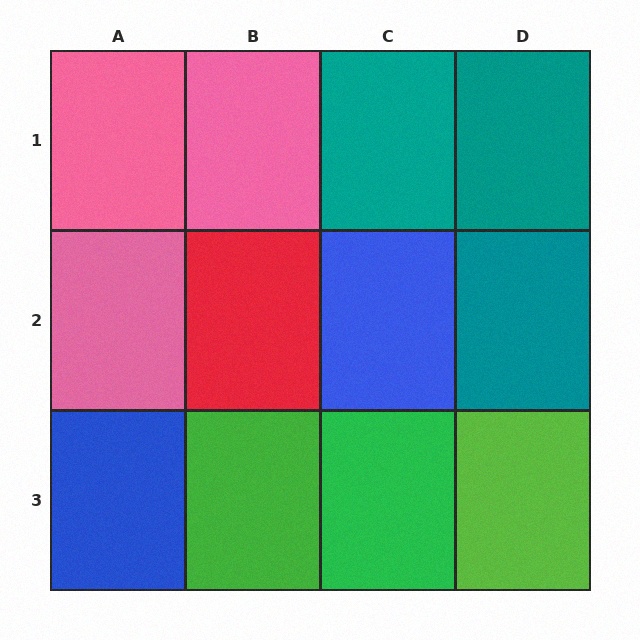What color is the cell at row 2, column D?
Teal.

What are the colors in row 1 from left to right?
Pink, pink, teal, teal.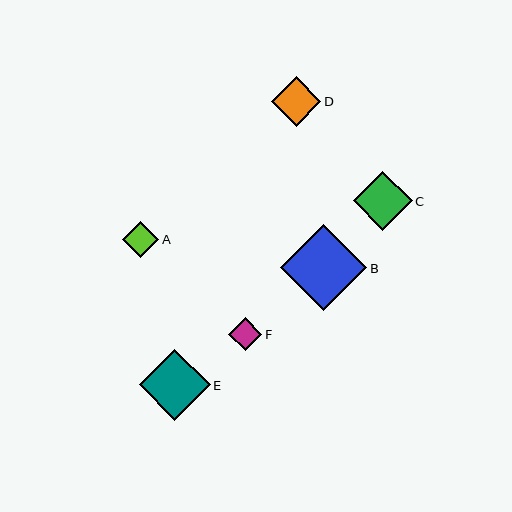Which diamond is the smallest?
Diamond F is the smallest with a size of approximately 33 pixels.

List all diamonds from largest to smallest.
From largest to smallest: B, E, C, D, A, F.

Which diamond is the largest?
Diamond B is the largest with a size of approximately 86 pixels.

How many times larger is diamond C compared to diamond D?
Diamond C is approximately 1.2 times the size of diamond D.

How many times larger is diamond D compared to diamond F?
Diamond D is approximately 1.5 times the size of diamond F.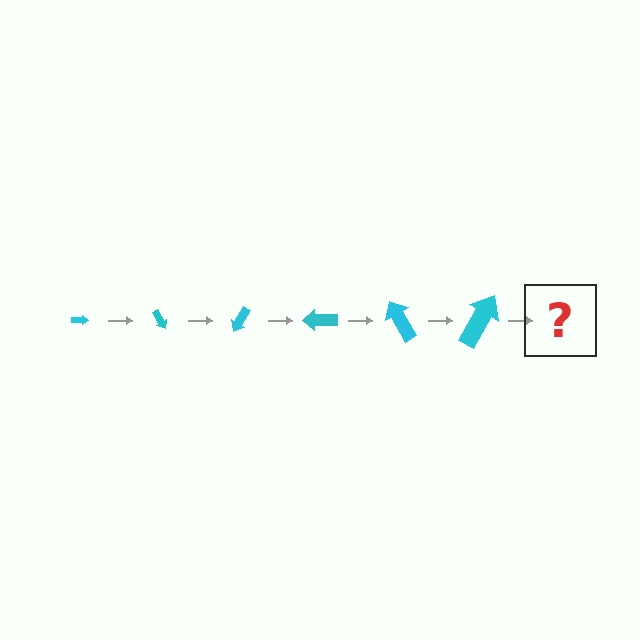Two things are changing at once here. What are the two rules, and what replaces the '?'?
The two rules are that the arrow grows larger each step and it rotates 60 degrees each step. The '?' should be an arrow, larger than the previous one and rotated 360 degrees from the start.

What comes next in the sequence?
The next element should be an arrow, larger than the previous one and rotated 360 degrees from the start.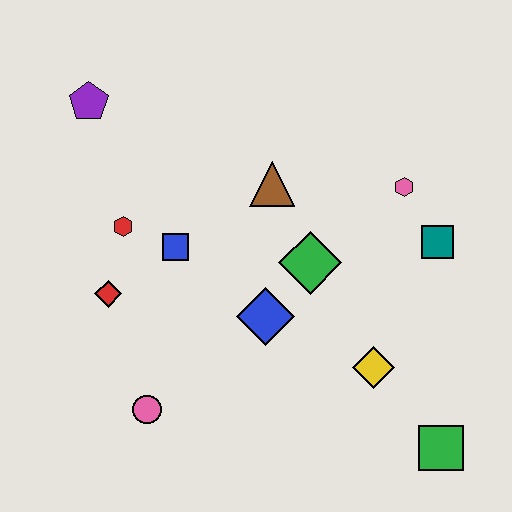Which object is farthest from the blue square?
The green square is farthest from the blue square.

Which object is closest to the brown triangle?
The green diamond is closest to the brown triangle.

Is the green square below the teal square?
Yes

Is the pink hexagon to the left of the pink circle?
No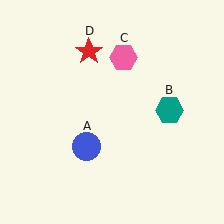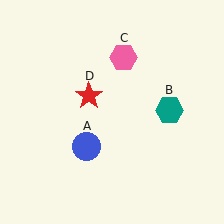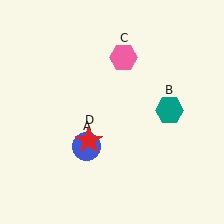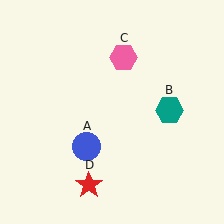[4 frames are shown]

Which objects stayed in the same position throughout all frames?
Blue circle (object A) and teal hexagon (object B) and pink hexagon (object C) remained stationary.